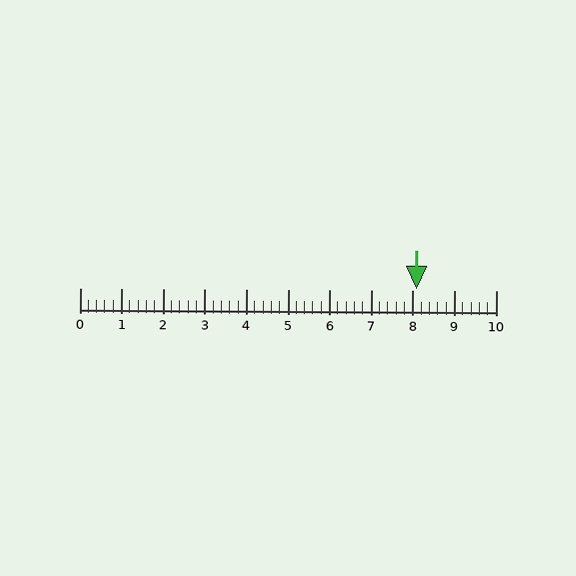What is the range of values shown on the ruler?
The ruler shows values from 0 to 10.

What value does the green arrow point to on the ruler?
The green arrow points to approximately 8.1.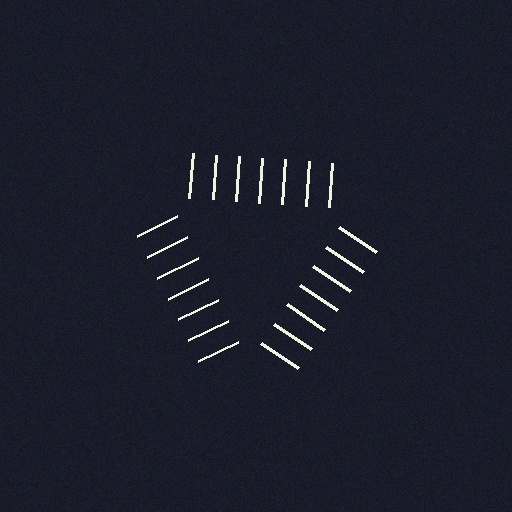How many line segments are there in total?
21 — 7 along each of the 3 edges.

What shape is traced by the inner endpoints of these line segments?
An illusory triangle — the line segments terminate on its edges but no continuous stroke is drawn.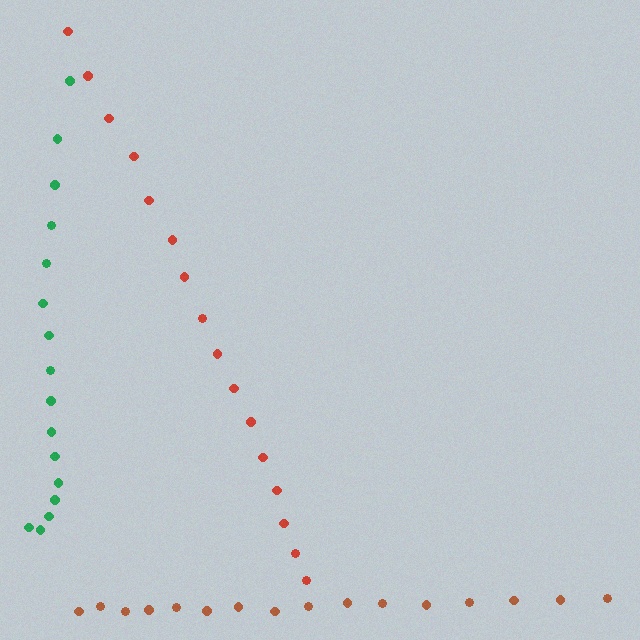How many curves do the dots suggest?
There are 3 distinct paths.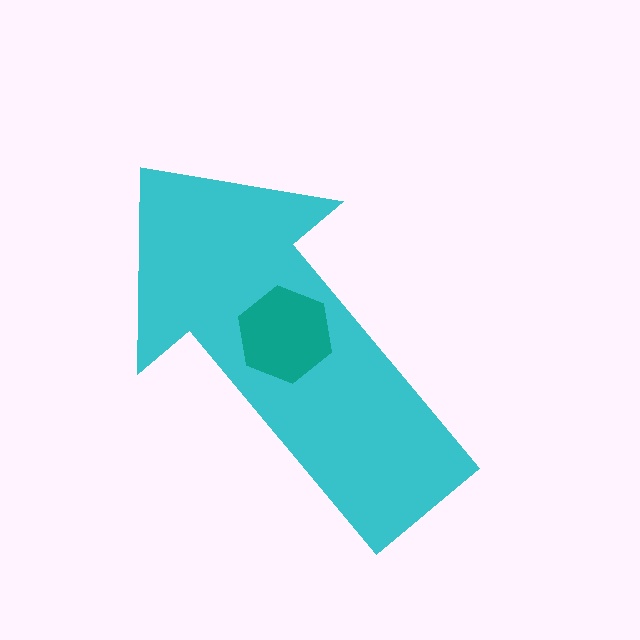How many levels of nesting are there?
2.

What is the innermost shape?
The teal hexagon.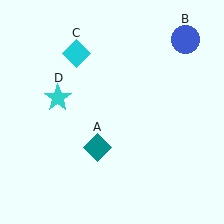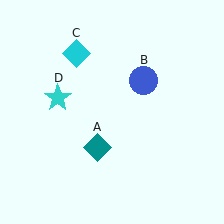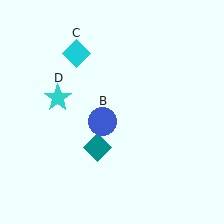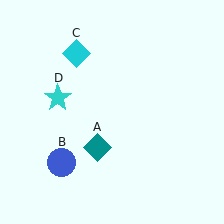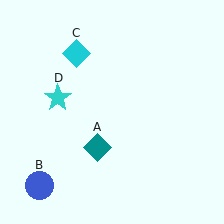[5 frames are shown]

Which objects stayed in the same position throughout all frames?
Teal diamond (object A) and cyan diamond (object C) and cyan star (object D) remained stationary.